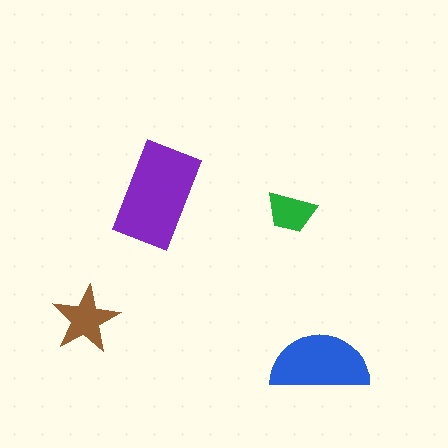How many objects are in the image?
There are 4 objects in the image.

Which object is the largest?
The purple rectangle.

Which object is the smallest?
The green trapezoid.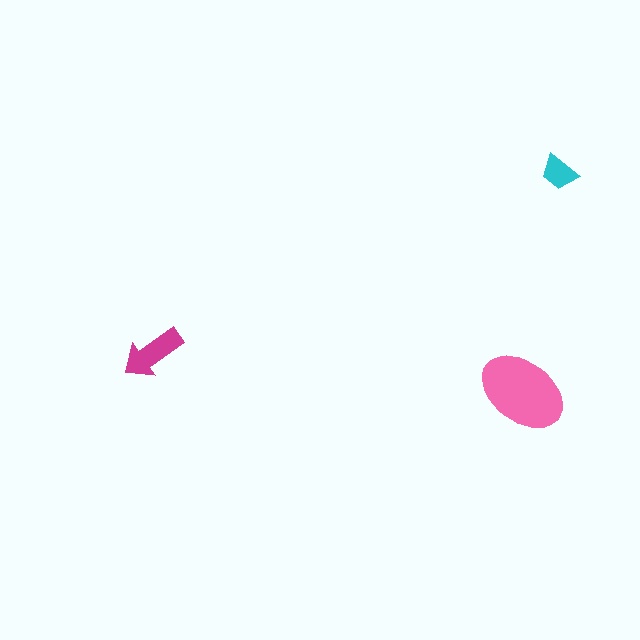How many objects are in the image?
There are 3 objects in the image.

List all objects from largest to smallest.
The pink ellipse, the magenta arrow, the cyan trapezoid.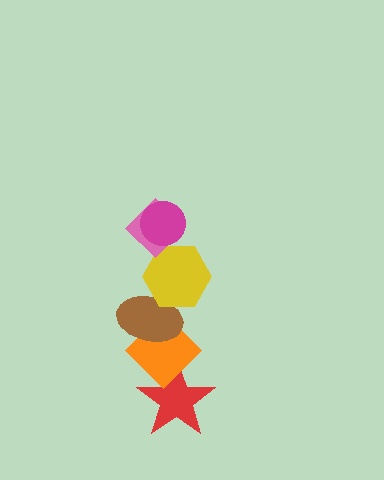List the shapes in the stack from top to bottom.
From top to bottom: the magenta circle, the pink diamond, the yellow hexagon, the brown ellipse, the orange diamond, the red star.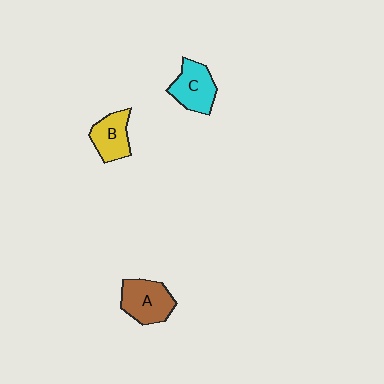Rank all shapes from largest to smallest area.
From largest to smallest: A (brown), C (cyan), B (yellow).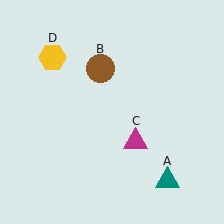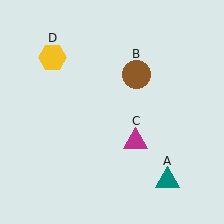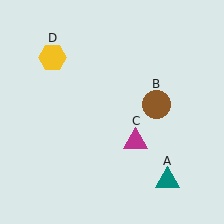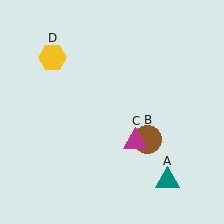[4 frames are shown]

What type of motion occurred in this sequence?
The brown circle (object B) rotated clockwise around the center of the scene.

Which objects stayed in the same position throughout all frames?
Teal triangle (object A) and magenta triangle (object C) and yellow hexagon (object D) remained stationary.